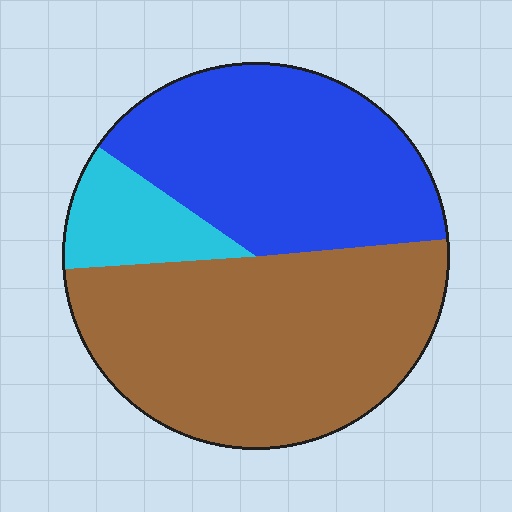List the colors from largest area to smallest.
From largest to smallest: brown, blue, cyan.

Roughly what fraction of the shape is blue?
Blue takes up about two fifths (2/5) of the shape.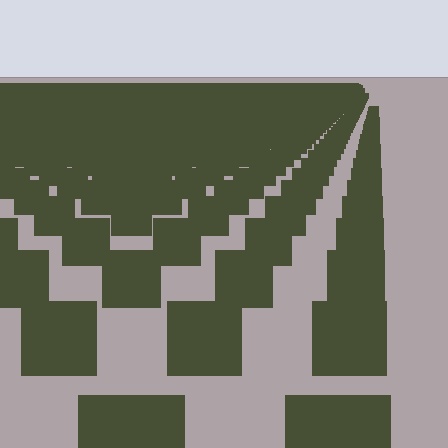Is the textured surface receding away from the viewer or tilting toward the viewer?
The surface is receding away from the viewer. Texture elements get smaller and denser toward the top.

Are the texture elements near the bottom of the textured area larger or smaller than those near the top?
Larger. Near the bottom, elements are closer to the viewer and appear at a bigger on-screen size.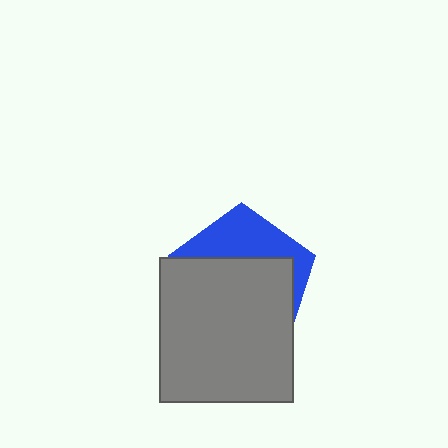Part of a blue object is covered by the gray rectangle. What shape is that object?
It is a pentagon.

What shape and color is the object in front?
The object in front is a gray rectangle.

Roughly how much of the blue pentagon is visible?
A small part of it is visible (roughly 34%).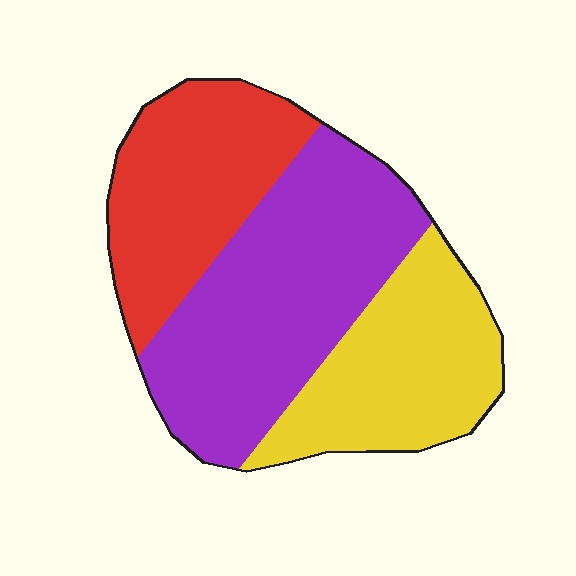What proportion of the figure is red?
Red takes up between a quarter and a half of the figure.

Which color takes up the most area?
Purple, at roughly 45%.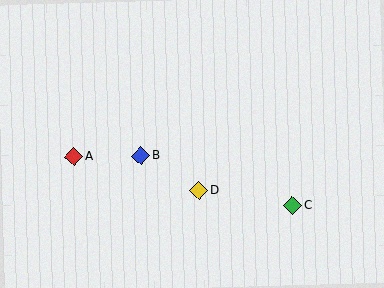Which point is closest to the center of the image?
Point D at (199, 191) is closest to the center.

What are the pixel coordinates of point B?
Point B is at (141, 156).